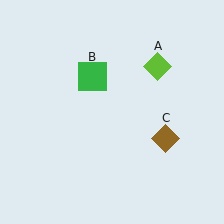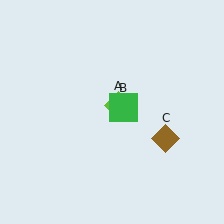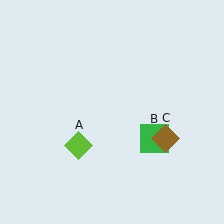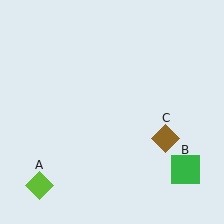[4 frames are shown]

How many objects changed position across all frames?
2 objects changed position: lime diamond (object A), green square (object B).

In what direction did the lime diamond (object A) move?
The lime diamond (object A) moved down and to the left.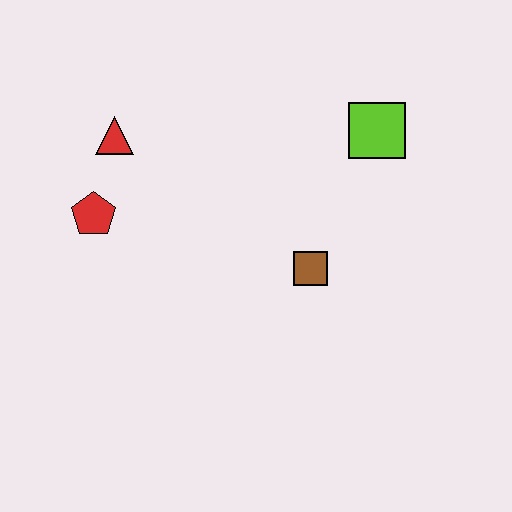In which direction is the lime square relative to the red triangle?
The lime square is to the right of the red triangle.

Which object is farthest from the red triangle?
The lime square is farthest from the red triangle.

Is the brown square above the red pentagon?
No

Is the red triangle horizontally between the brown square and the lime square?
No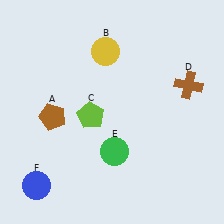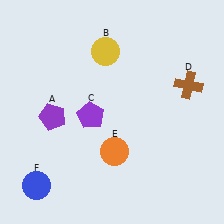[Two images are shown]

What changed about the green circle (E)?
In Image 1, E is green. In Image 2, it changed to orange.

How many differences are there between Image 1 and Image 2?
There are 3 differences between the two images.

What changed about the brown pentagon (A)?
In Image 1, A is brown. In Image 2, it changed to purple.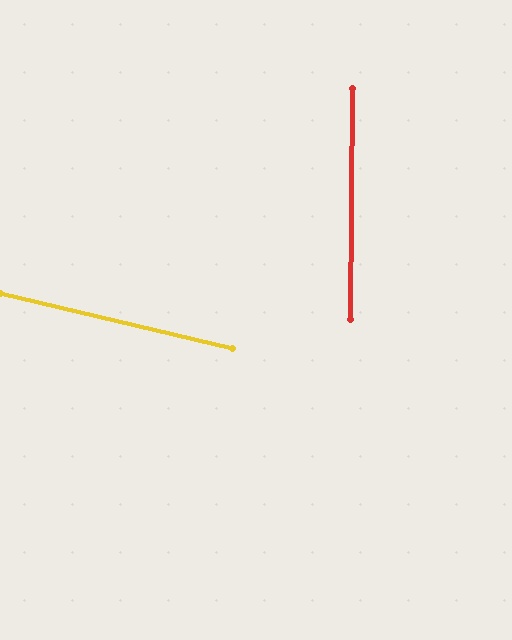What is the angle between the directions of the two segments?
Approximately 77 degrees.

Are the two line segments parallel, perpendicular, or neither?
Neither parallel nor perpendicular — they differ by about 77°.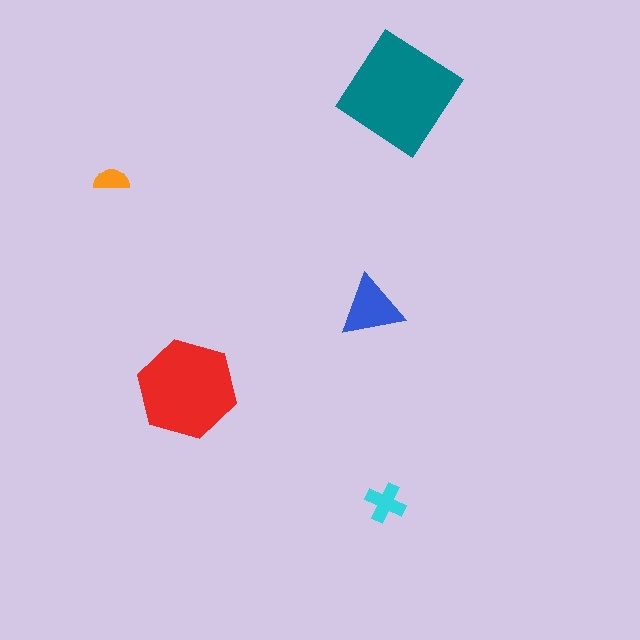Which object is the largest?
The teal diamond.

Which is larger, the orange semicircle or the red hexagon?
The red hexagon.